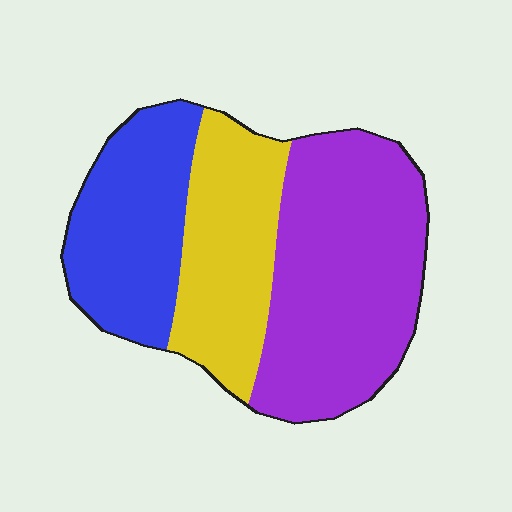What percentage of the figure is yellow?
Yellow covers around 25% of the figure.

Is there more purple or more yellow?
Purple.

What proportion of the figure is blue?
Blue takes up about one quarter (1/4) of the figure.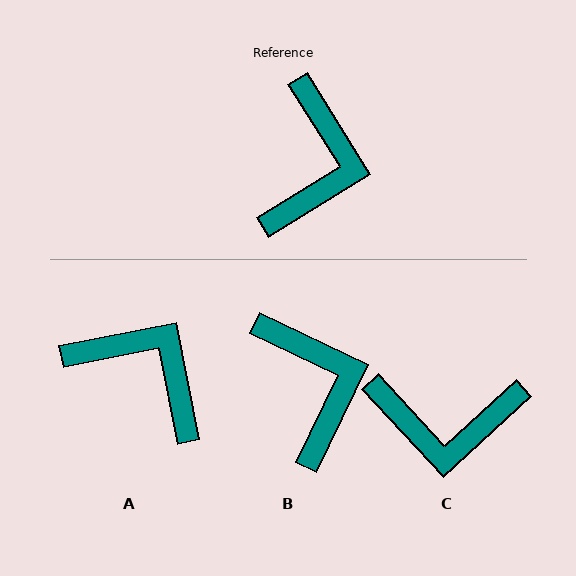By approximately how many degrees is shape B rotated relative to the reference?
Approximately 33 degrees counter-clockwise.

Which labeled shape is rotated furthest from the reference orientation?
C, about 79 degrees away.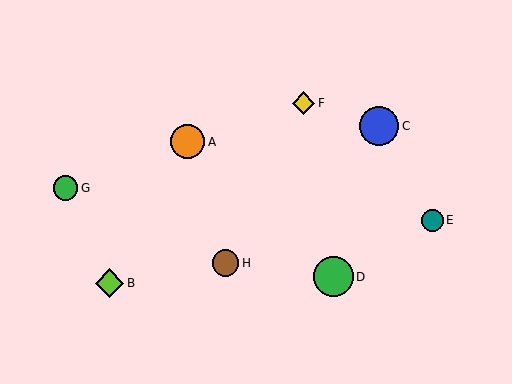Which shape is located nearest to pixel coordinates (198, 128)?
The orange circle (labeled A) at (188, 142) is nearest to that location.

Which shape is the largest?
The green circle (labeled D) is the largest.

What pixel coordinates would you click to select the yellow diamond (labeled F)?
Click at (303, 103) to select the yellow diamond F.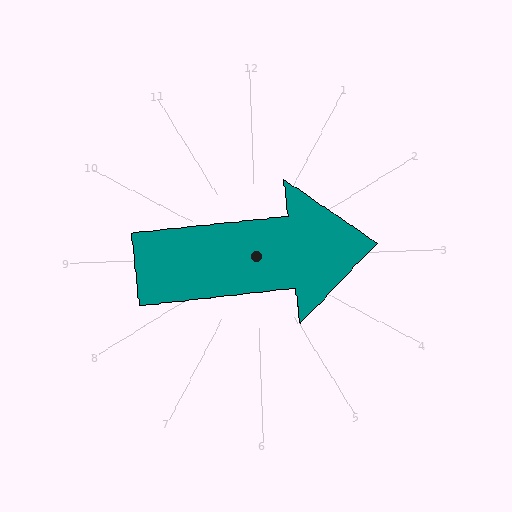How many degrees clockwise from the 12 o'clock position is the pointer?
Approximately 86 degrees.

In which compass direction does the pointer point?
East.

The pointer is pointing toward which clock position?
Roughly 3 o'clock.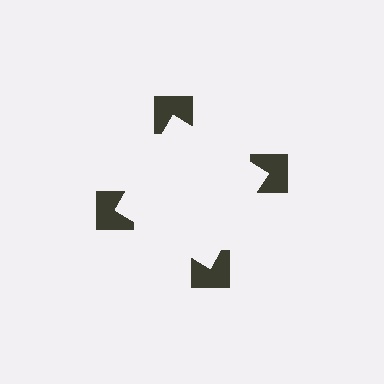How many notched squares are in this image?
There are 4 — one at each vertex of the illusory square.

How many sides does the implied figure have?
4 sides.